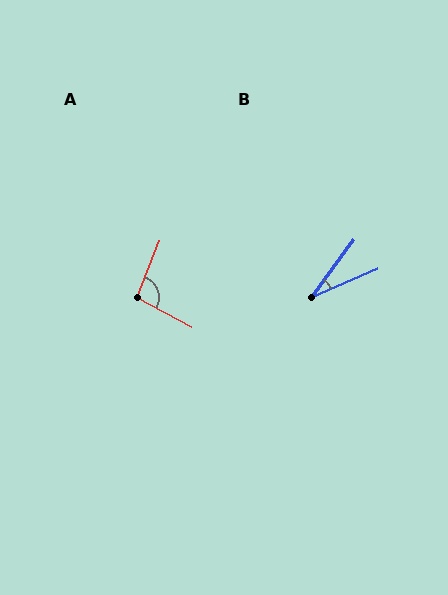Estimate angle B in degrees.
Approximately 30 degrees.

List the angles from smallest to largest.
B (30°), A (96°).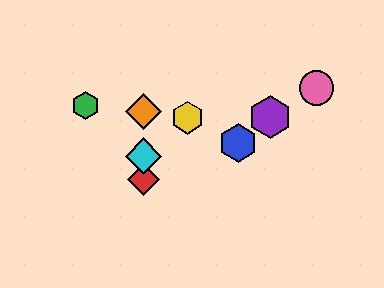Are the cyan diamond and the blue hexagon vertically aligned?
No, the cyan diamond is at x≈143 and the blue hexagon is at x≈238.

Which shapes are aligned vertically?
The red diamond, the orange diamond, the cyan diamond are aligned vertically.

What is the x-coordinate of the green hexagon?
The green hexagon is at x≈85.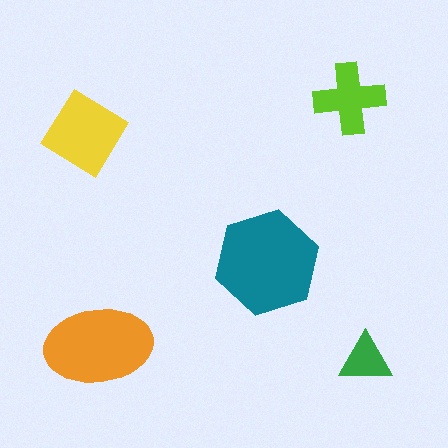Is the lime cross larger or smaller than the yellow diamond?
Smaller.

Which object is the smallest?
The green triangle.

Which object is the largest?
The teal hexagon.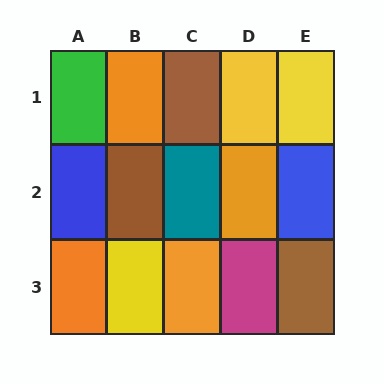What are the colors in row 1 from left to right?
Green, orange, brown, yellow, yellow.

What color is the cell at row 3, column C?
Orange.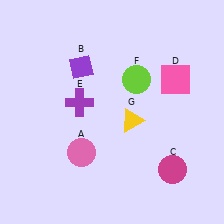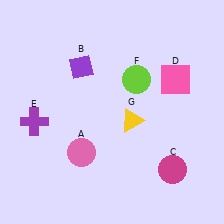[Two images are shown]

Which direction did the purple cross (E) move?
The purple cross (E) moved left.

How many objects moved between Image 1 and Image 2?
1 object moved between the two images.